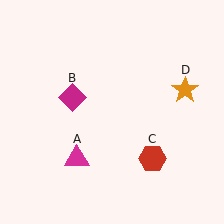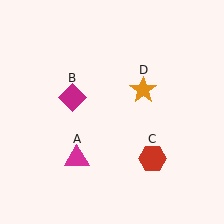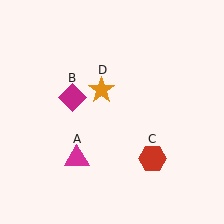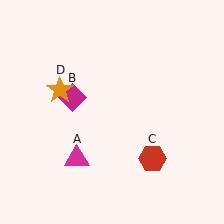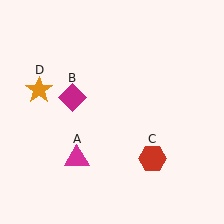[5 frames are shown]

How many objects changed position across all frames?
1 object changed position: orange star (object D).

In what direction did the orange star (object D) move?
The orange star (object D) moved left.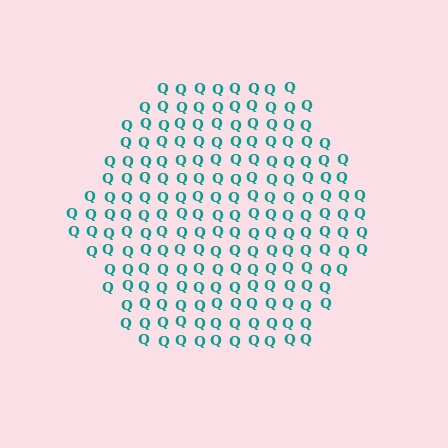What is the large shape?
The large shape is a hexagon.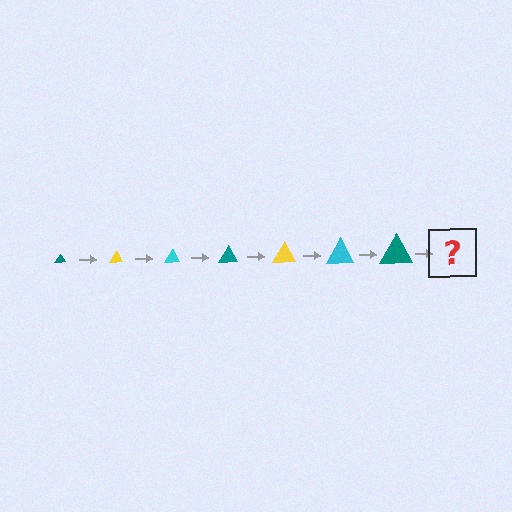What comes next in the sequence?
The next element should be a yellow triangle, larger than the previous one.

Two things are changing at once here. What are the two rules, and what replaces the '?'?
The two rules are that the triangle grows larger each step and the color cycles through teal, yellow, and cyan. The '?' should be a yellow triangle, larger than the previous one.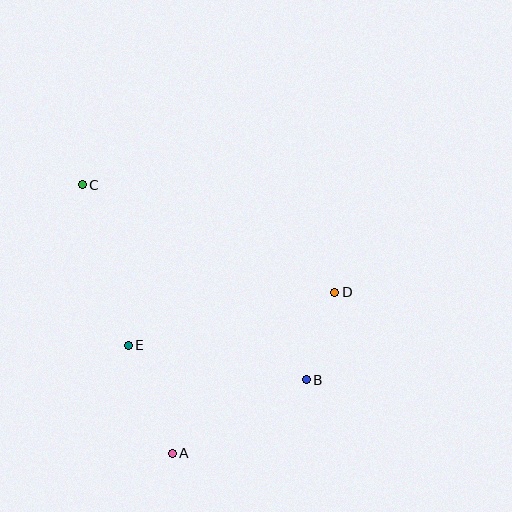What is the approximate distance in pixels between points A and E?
The distance between A and E is approximately 117 pixels.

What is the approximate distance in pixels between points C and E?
The distance between C and E is approximately 167 pixels.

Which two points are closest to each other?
Points B and D are closest to each other.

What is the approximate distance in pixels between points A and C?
The distance between A and C is approximately 283 pixels.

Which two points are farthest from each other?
Points B and C are farthest from each other.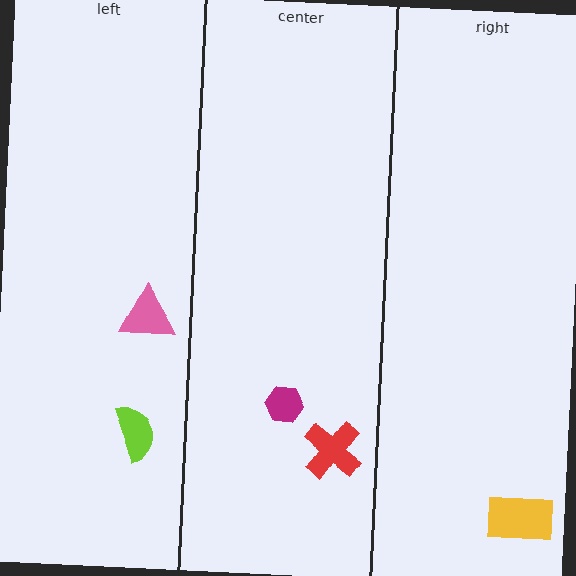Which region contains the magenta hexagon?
The center region.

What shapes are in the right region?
The yellow rectangle.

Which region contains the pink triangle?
The left region.